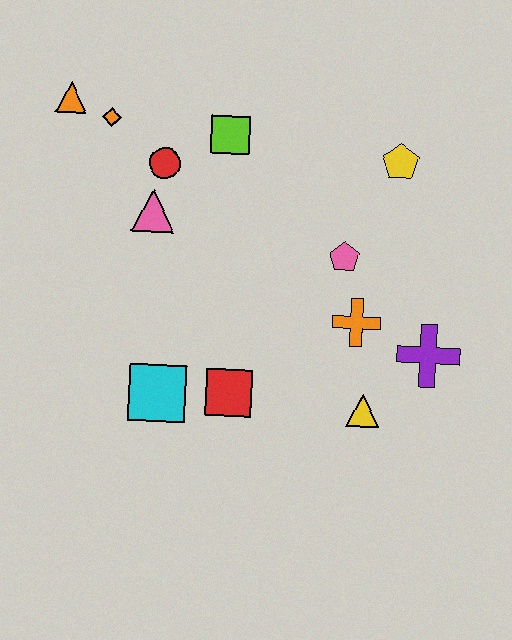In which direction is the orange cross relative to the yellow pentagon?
The orange cross is below the yellow pentagon.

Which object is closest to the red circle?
The pink triangle is closest to the red circle.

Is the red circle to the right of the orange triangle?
Yes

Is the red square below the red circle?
Yes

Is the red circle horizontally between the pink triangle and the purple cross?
Yes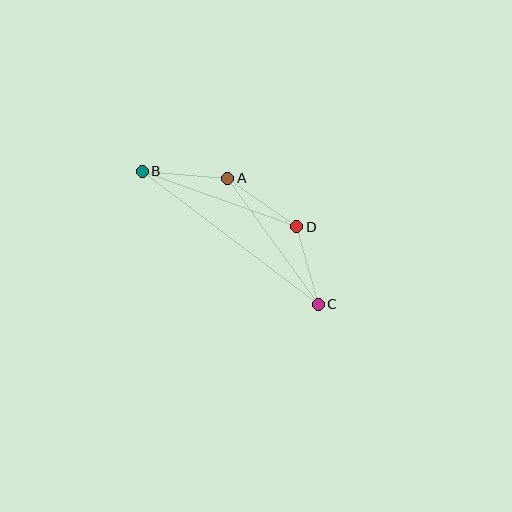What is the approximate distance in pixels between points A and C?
The distance between A and C is approximately 155 pixels.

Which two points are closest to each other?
Points C and D are closest to each other.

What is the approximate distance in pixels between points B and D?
The distance between B and D is approximately 164 pixels.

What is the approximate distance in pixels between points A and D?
The distance between A and D is approximately 84 pixels.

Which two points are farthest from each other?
Points B and C are farthest from each other.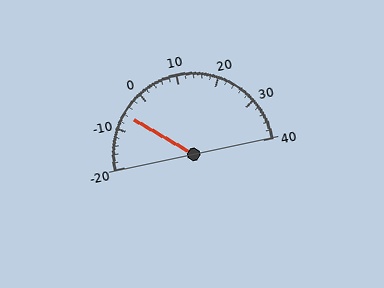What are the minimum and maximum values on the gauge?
The gauge ranges from -20 to 40.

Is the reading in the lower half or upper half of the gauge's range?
The reading is in the lower half of the range (-20 to 40).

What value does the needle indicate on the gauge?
The needle indicates approximately -6.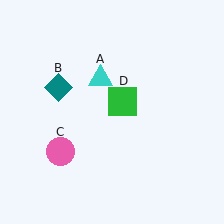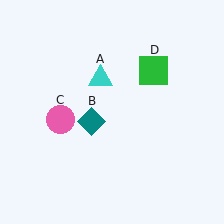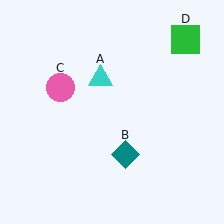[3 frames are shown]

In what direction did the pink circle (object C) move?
The pink circle (object C) moved up.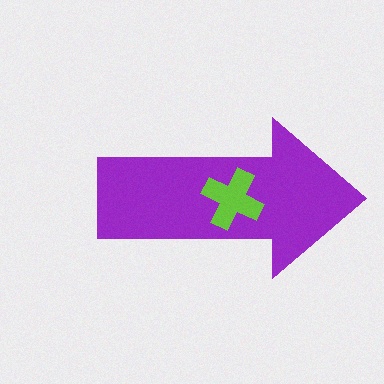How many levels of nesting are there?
2.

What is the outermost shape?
The purple arrow.